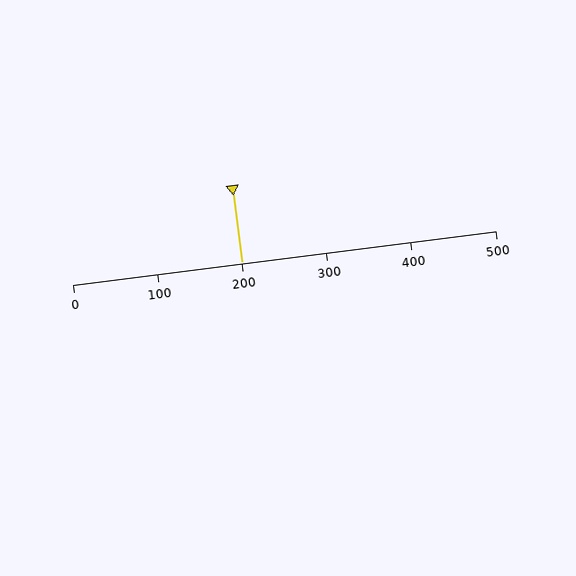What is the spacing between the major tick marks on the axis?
The major ticks are spaced 100 apart.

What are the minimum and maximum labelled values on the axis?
The axis runs from 0 to 500.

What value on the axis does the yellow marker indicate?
The marker indicates approximately 200.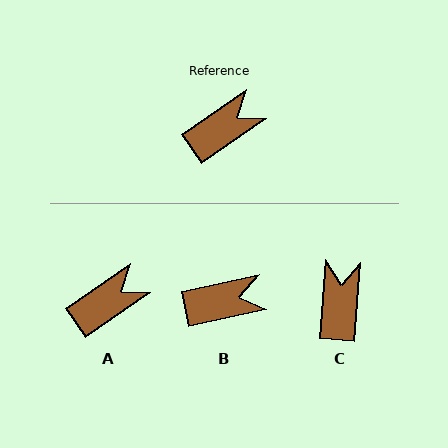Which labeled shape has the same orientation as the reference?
A.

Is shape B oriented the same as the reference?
No, it is off by about 23 degrees.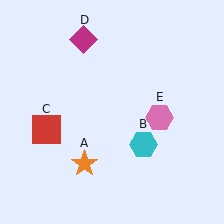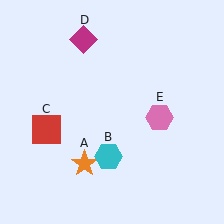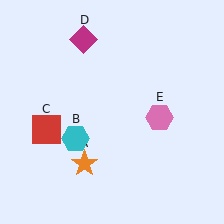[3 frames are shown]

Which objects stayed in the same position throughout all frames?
Orange star (object A) and red square (object C) and magenta diamond (object D) and pink hexagon (object E) remained stationary.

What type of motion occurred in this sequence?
The cyan hexagon (object B) rotated clockwise around the center of the scene.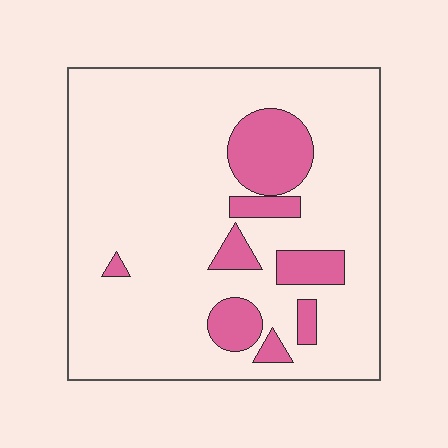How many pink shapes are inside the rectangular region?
8.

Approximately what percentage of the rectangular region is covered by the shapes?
Approximately 15%.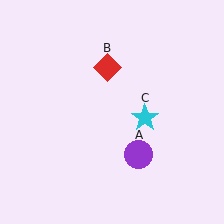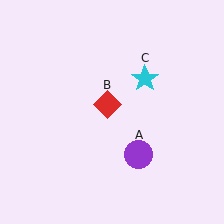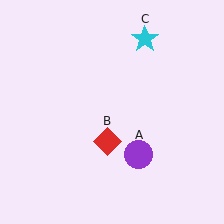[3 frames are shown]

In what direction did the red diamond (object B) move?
The red diamond (object B) moved down.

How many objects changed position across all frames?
2 objects changed position: red diamond (object B), cyan star (object C).